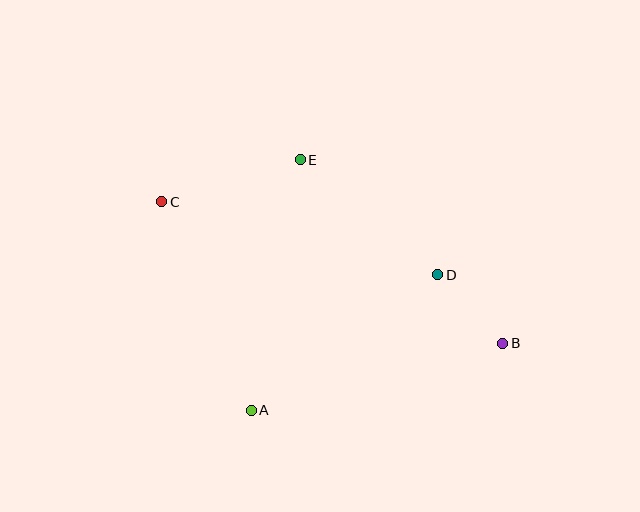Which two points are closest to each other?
Points B and D are closest to each other.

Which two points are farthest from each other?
Points B and C are farthest from each other.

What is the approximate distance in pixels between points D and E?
The distance between D and E is approximately 180 pixels.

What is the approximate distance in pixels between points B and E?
The distance between B and E is approximately 273 pixels.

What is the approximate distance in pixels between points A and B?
The distance between A and B is approximately 260 pixels.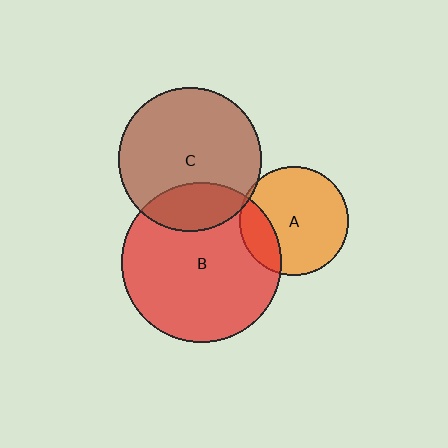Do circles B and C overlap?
Yes.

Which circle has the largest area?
Circle B (red).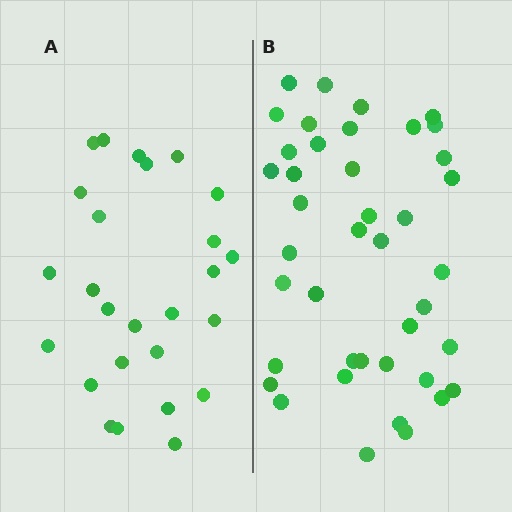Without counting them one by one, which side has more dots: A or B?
Region B (the right region) has more dots.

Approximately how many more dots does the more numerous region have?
Region B has approximately 15 more dots than region A.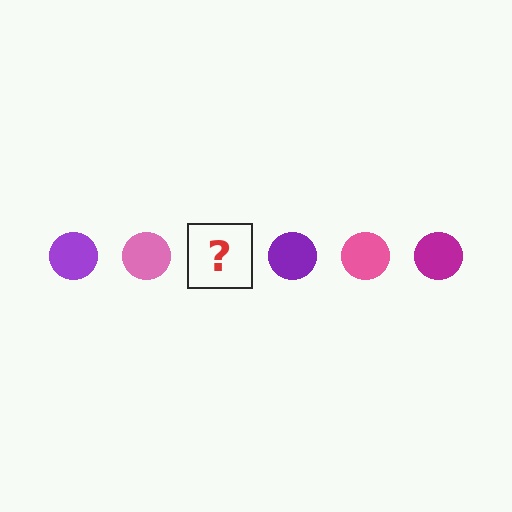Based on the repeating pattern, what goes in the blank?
The blank should be a magenta circle.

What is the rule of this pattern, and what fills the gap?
The rule is that the pattern cycles through purple, pink, magenta circles. The gap should be filled with a magenta circle.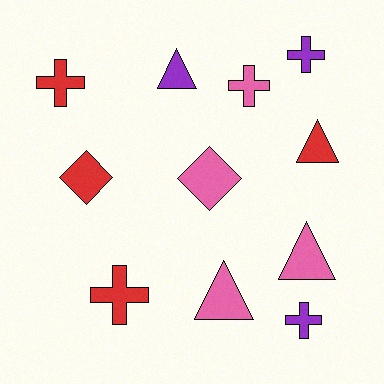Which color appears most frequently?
Pink, with 4 objects.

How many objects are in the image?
There are 11 objects.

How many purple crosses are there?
There are 2 purple crosses.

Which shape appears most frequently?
Cross, with 5 objects.